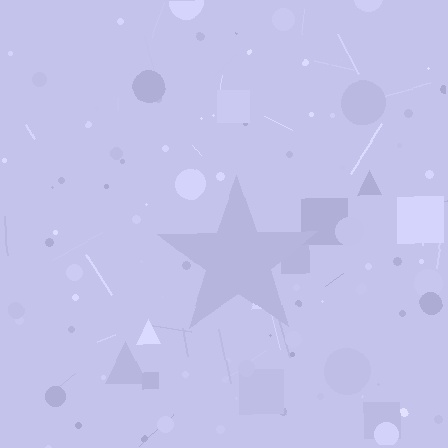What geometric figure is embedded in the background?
A star is embedded in the background.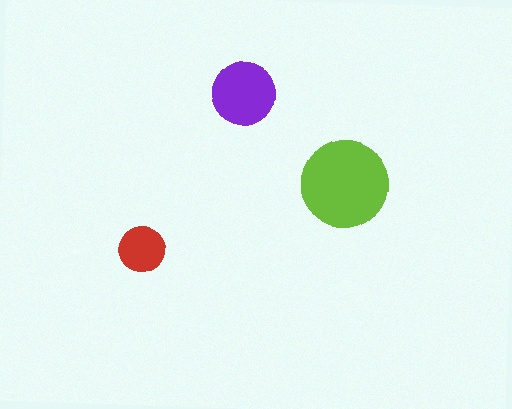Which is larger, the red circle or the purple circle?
The purple one.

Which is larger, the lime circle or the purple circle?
The lime one.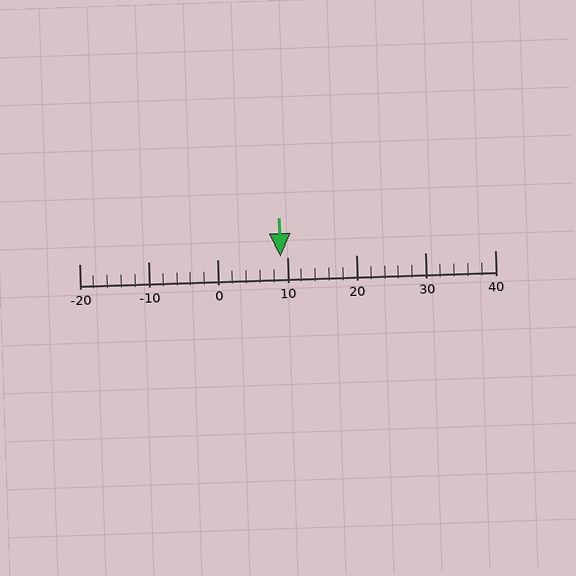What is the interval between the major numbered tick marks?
The major tick marks are spaced 10 units apart.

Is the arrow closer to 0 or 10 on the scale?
The arrow is closer to 10.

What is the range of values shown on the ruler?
The ruler shows values from -20 to 40.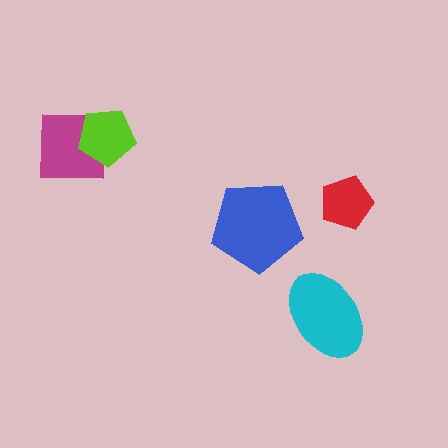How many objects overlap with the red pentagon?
0 objects overlap with the red pentagon.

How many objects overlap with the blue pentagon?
0 objects overlap with the blue pentagon.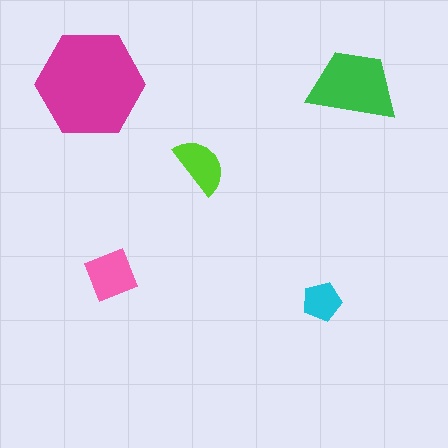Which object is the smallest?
The cyan pentagon.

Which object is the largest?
The magenta hexagon.